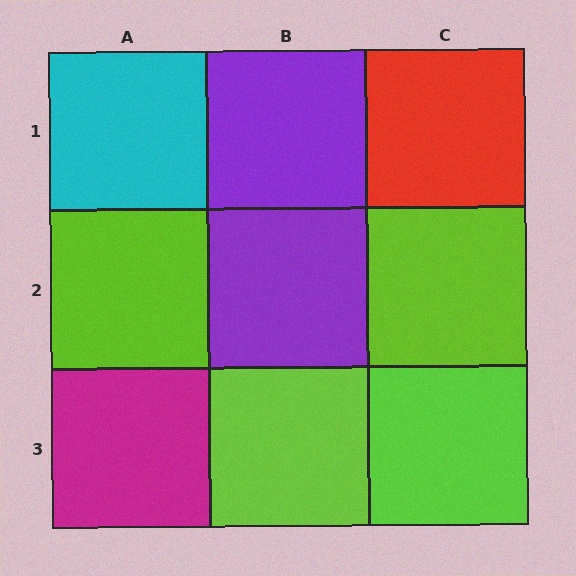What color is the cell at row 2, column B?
Purple.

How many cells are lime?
4 cells are lime.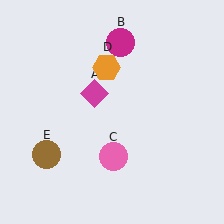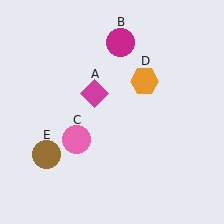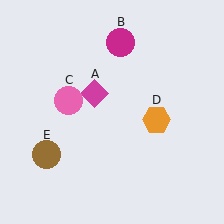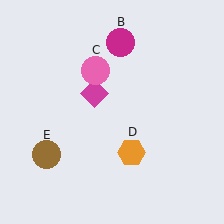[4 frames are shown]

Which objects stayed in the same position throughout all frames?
Magenta diamond (object A) and magenta circle (object B) and brown circle (object E) remained stationary.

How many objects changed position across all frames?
2 objects changed position: pink circle (object C), orange hexagon (object D).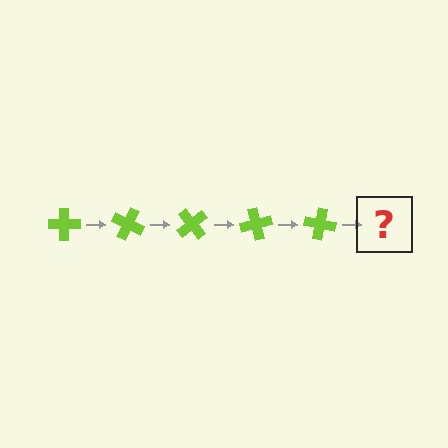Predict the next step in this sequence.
The next step is a lime cross rotated 125 degrees.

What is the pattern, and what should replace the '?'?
The pattern is that the cross rotates 25 degrees each step. The '?' should be a lime cross rotated 125 degrees.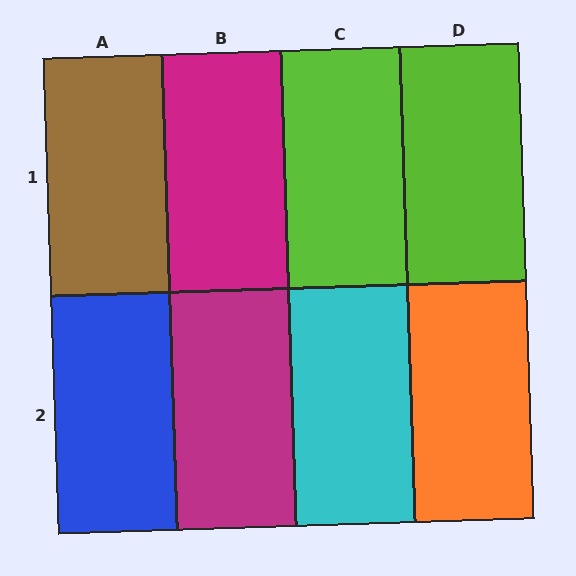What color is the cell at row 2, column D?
Orange.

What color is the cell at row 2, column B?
Magenta.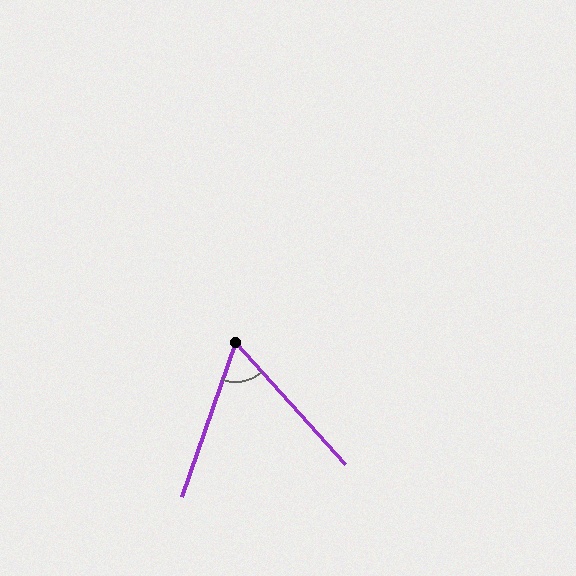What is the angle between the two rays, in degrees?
Approximately 61 degrees.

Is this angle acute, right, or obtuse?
It is acute.